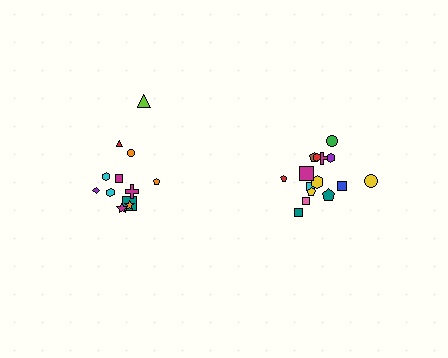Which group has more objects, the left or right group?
The right group.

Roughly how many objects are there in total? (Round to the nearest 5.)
Roughly 25 objects in total.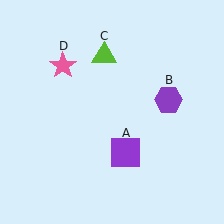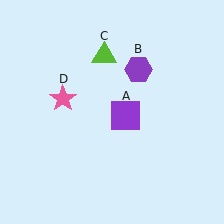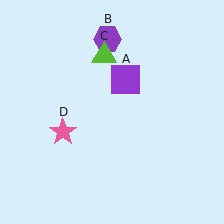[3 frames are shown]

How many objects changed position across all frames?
3 objects changed position: purple square (object A), purple hexagon (object B), pink star (object D).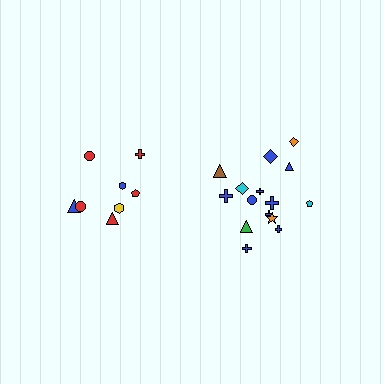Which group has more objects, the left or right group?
The right group.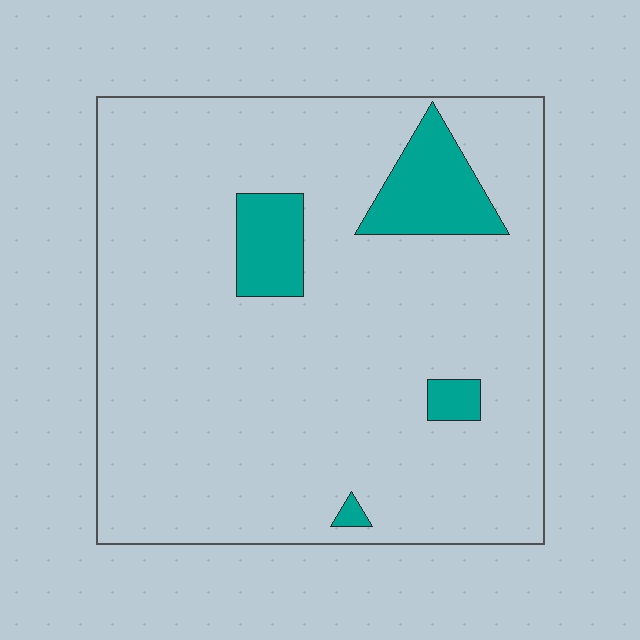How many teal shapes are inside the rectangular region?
4.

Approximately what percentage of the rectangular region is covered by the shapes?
Approximately 10%.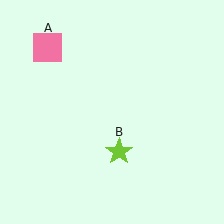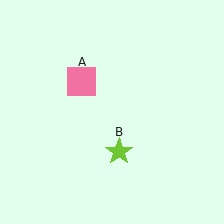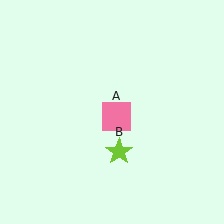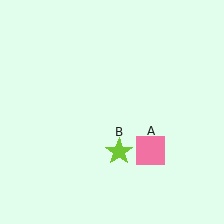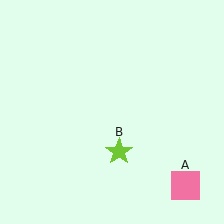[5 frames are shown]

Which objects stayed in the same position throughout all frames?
Lime star (object B) remained stationary.